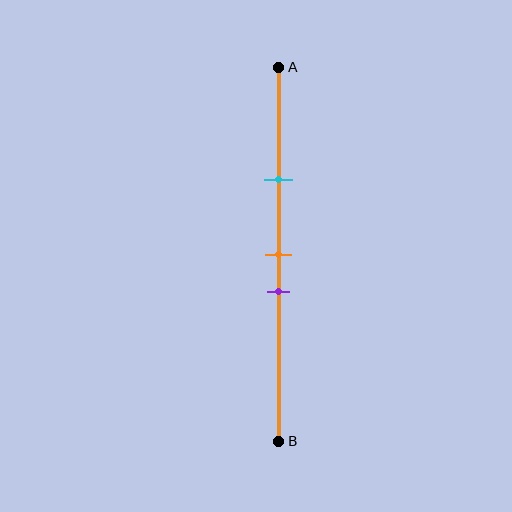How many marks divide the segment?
There are 3 marks dividing the segment.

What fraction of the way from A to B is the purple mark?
The purple mark is approximately 60% (0.6) of the way from A to B.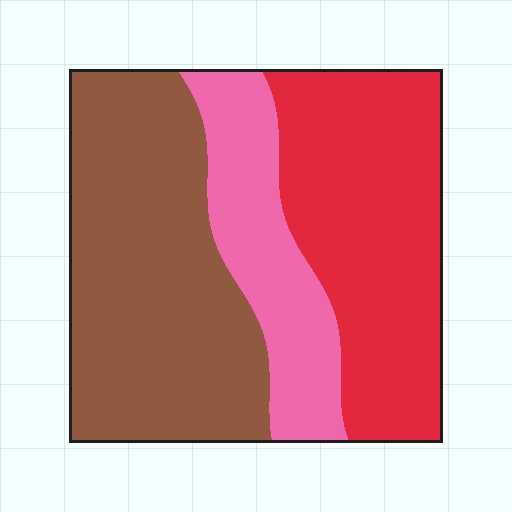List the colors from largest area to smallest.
From largest to smallest: brown, red, pink.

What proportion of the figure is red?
Red covers 36% of the figure.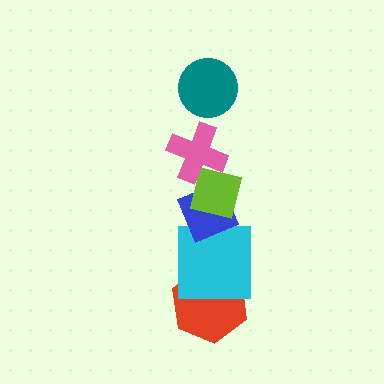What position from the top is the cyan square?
The cyan square is 5th from the top.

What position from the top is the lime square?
The lime square is 3rd from the top.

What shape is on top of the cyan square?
The blue diamond is on top of the cyan square.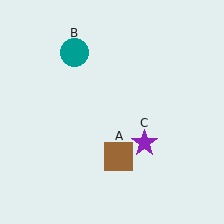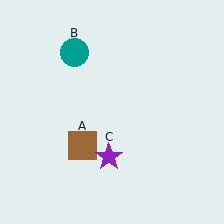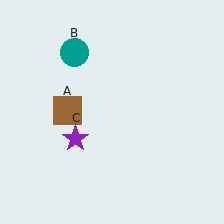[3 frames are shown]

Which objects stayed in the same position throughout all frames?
Teal circle (object B) remained stationary.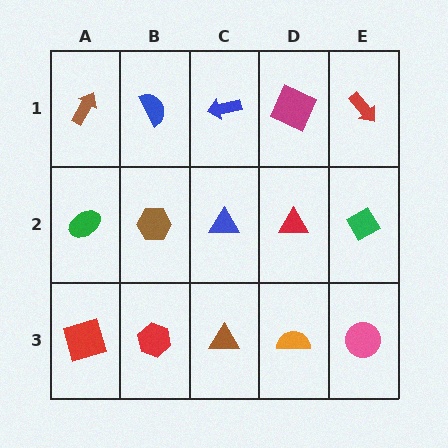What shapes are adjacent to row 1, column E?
A green diamond (row 2, column E), a magenta square (row 1, column D).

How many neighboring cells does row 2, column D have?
4.